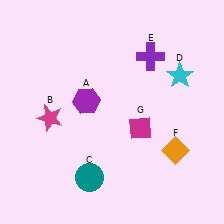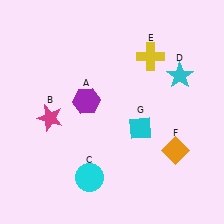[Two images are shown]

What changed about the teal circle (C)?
In Image 1, C is teal. In Image 2, it changed to cyan.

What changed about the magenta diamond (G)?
In Image 1, G is magenta. In Image 2, it changed to cyan.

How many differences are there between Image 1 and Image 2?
There are 3 differences between the two images.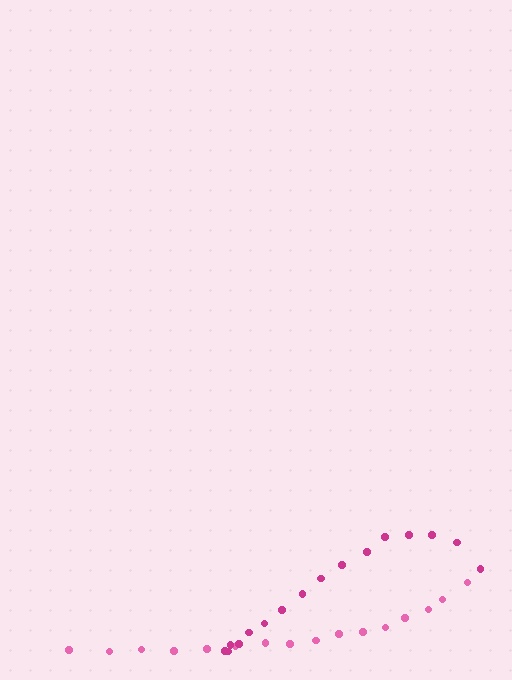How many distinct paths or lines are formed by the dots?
There are 2 distinct paths.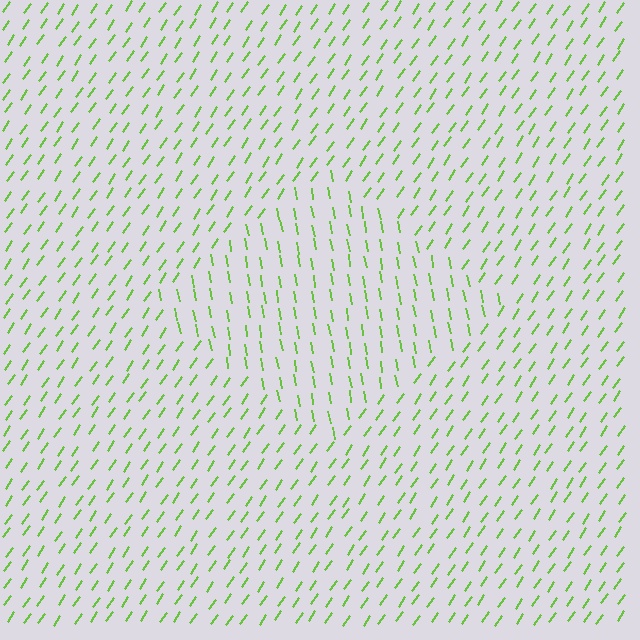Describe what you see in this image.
The image is filled with small lime line segments. A diamond region in the image has lines oriented differently from the surrounding lines, creating a visible texture boundary.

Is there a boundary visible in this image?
Yes, there is a texture boundary formed by a change in line orientation.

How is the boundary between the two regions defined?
The boundary is defined purely by a change in line orientation (approximately 45 degrees difference). All lines are the same color and thickness.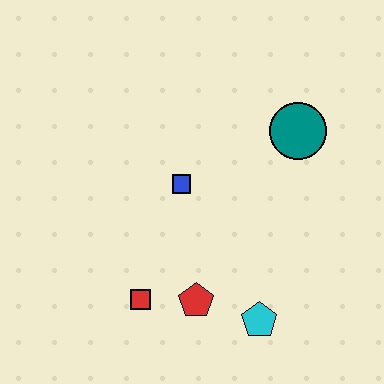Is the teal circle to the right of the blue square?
Yes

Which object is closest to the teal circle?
The blue square is closest to the teal circle.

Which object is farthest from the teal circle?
The red square is farthest from the teal circle.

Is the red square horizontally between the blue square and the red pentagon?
No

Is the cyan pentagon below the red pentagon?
Yes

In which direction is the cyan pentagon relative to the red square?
The cyan pentagon is to the right of the red square.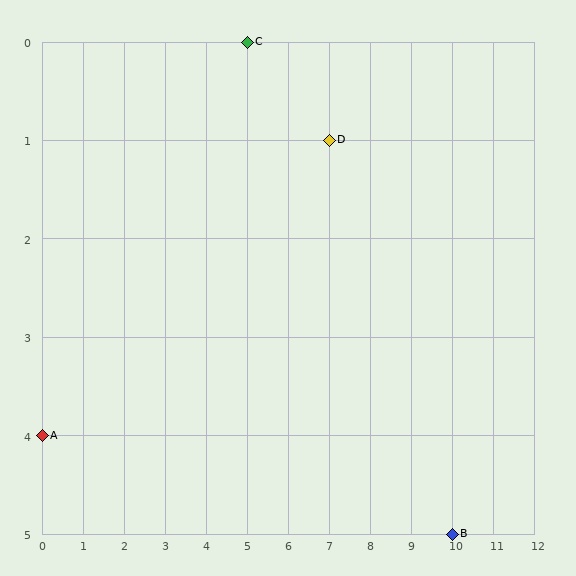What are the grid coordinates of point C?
Point C is at grid coordinates (5, 0).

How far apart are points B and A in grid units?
Points B and A are 10 columns and 1 row apart (about 10.0 grid units diagonally).